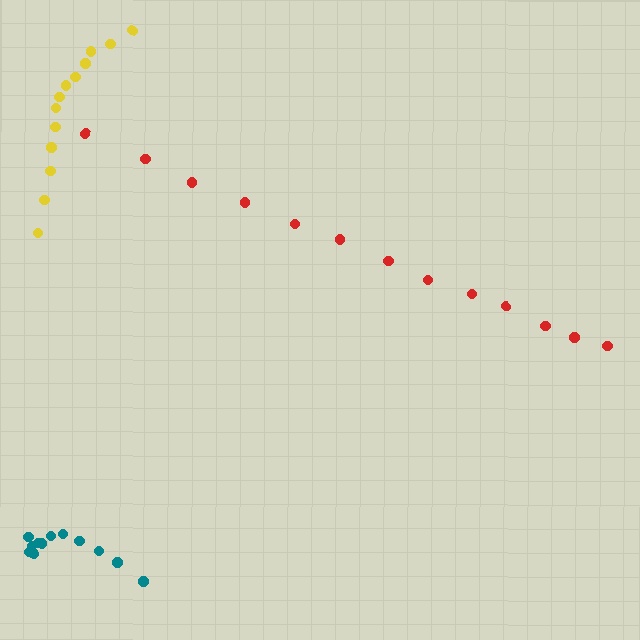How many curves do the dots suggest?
There are 3 distinct paths.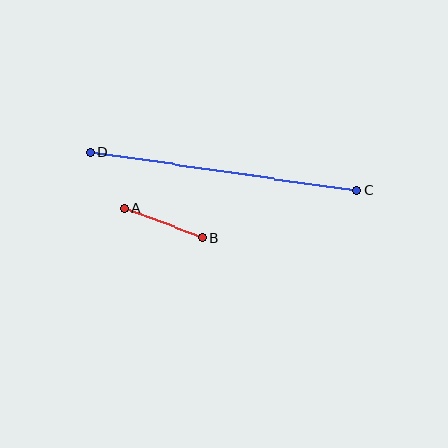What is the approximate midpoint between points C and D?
The midpoint is at approximately (224, 171) pixels.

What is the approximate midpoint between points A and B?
The midpoint is at approximately (163, 223) pixels.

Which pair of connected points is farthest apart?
Points C and D are farthest apart.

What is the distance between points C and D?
The distance is approximately 270 pixels.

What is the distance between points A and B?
The distance is approximately 83 pixels.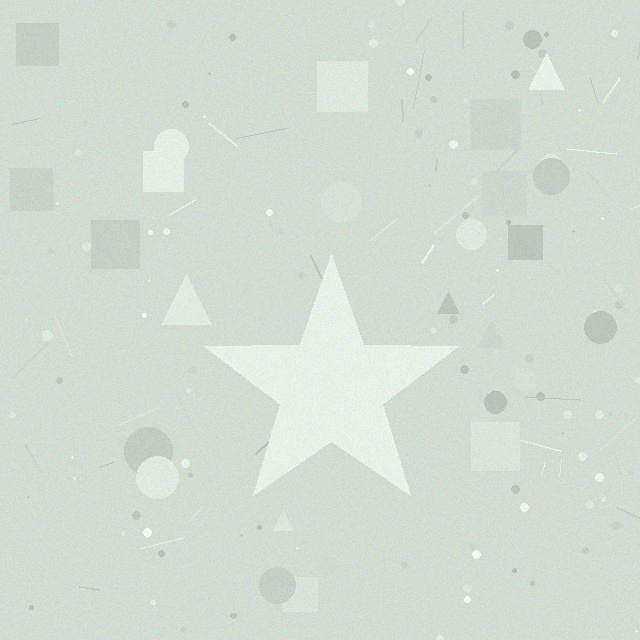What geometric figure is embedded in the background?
A star is embedded in the background.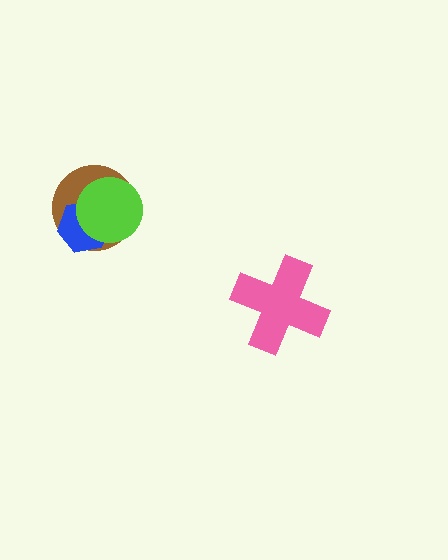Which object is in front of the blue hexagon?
The lime circle is in front of the blue hexagon.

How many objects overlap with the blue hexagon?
2 objects overlap with the blue hexagon.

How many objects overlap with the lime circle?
2 objects overlap with the lime circle.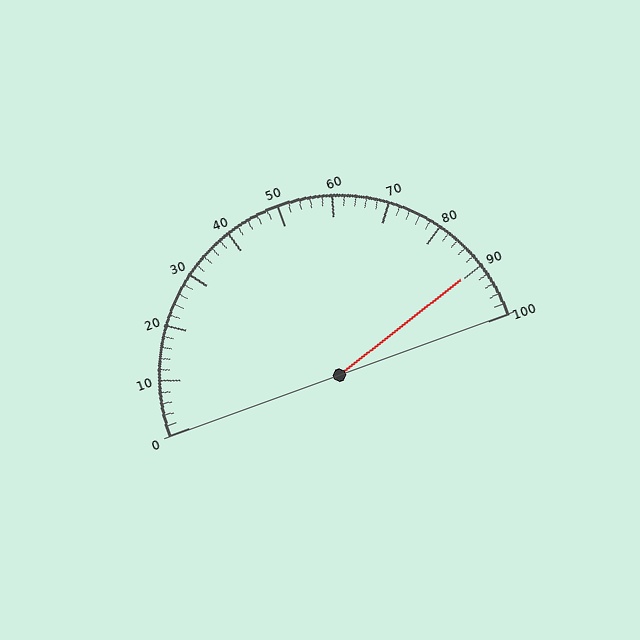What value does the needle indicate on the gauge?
The needle indicates approximately 90.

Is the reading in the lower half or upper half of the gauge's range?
The reading is in the upper half of the range (0 to 100).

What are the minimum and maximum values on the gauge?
The gauge ranges from 0 to 100.